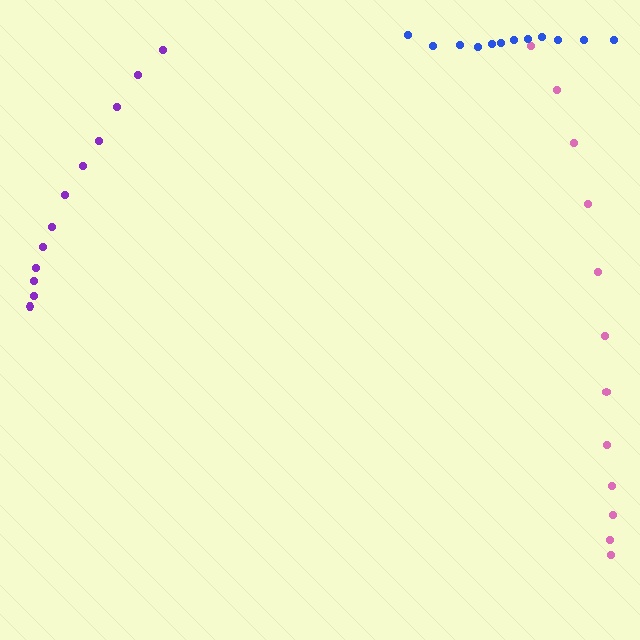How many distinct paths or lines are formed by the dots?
There are 3 distinct paths.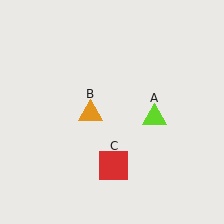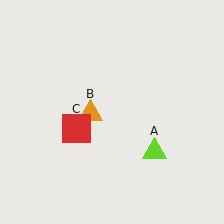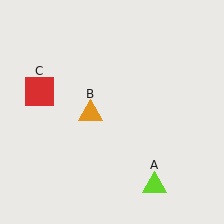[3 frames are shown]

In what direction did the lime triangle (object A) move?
The lime triangle (object A) moved down.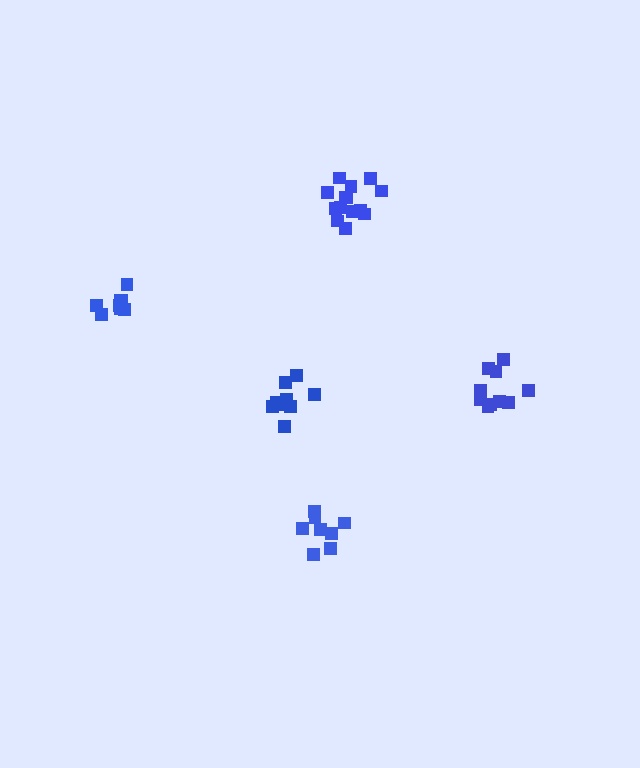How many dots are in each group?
Group 1: 8 dots, Group 2: 10 dots, Group 3: 8 dots, Group 4: 14 dots, Group 5: 9 dots (49 total).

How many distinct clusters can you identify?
There are 5 distinct clusters.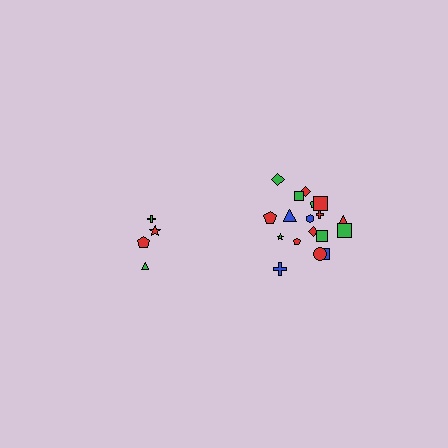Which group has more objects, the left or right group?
The right group.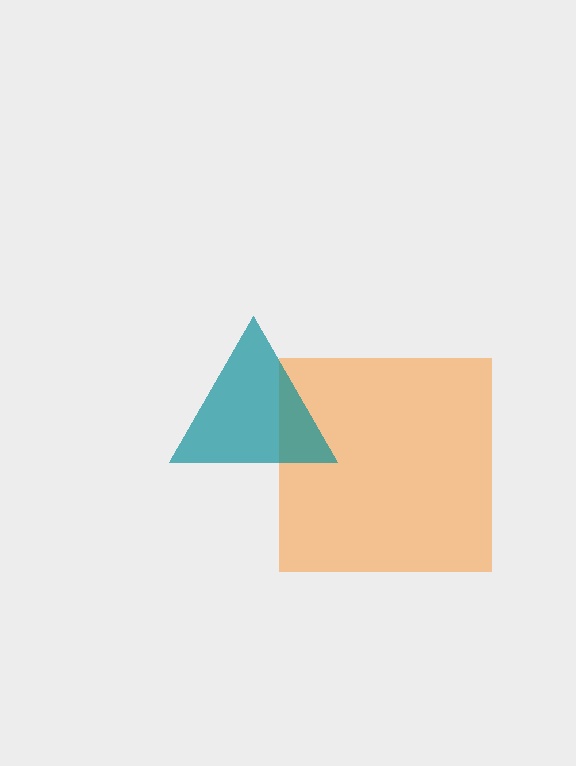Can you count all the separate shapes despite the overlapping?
Yes, there are 2 separate shapes.